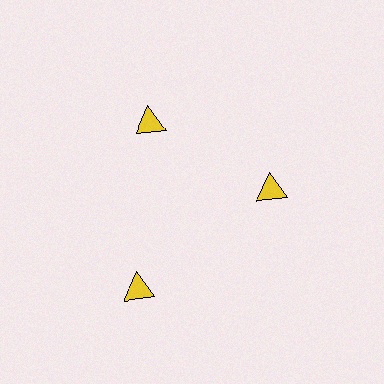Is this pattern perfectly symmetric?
No. The 3 yellow triangles are arranged in a ring, but one element near the 7 o'clock position is pushed outward from the center, breaking the 3-fold rotational symmetry.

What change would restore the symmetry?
The symmetry would be restored by moving it inward, back onto the ring so that all 3 triangles sit at equal angles and equal distance from the center.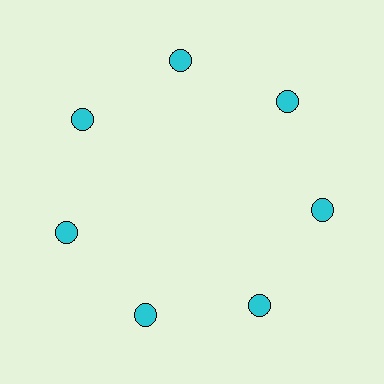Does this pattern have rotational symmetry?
Yes, this pattern has 7-fold rotational symmetry. It looks the same after rotating 51 degrees around the center.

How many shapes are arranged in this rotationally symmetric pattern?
There are 7 shapes, arranged in 7 groups of 1.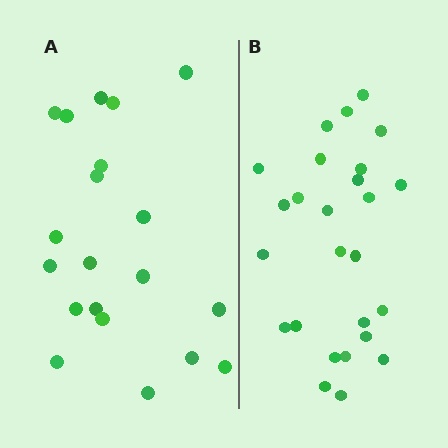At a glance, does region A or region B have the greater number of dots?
Region B (the right region) has more dots.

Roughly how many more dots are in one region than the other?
Region B has about 6 more dots than region A.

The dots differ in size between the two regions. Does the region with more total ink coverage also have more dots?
No. Region A has more total ink coverage because its dots are larger, but region B actually contains more individual dots. Total area can be misleading — the number of items is what matters here.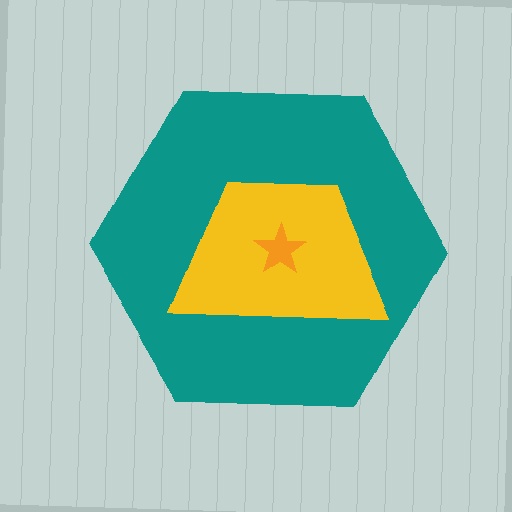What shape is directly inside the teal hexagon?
The yellow trapezoid.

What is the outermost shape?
The teal hexagon.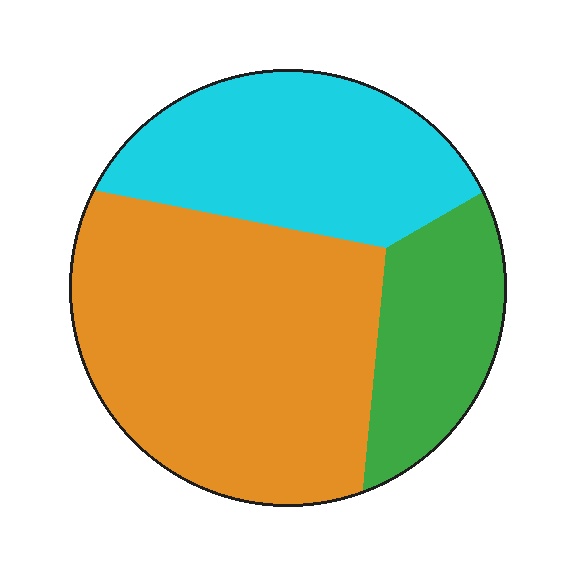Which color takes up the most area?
Orange, at roughly 50%.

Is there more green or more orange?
Orange.